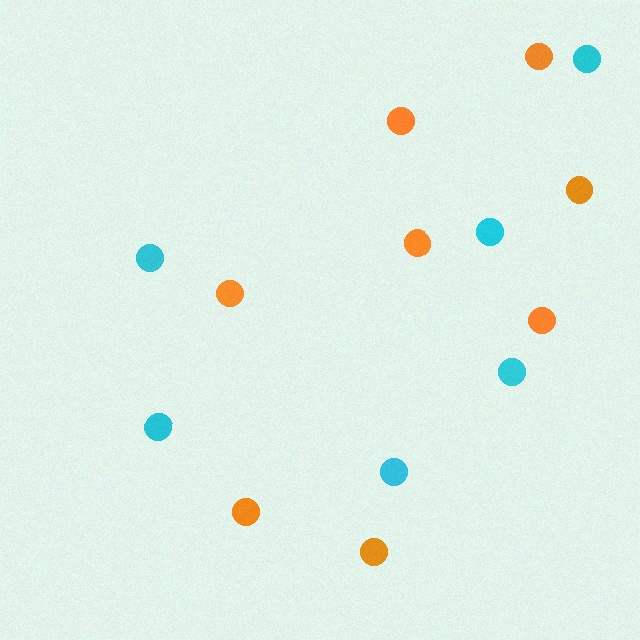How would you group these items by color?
There are 2 groups: one group of orange circles (8) and one group of cyan circles (6).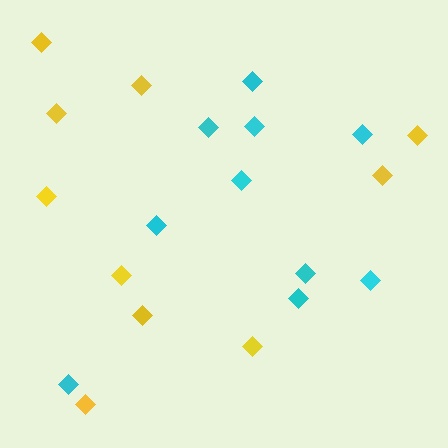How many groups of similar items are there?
There are 2 groups: one group of yellow diamonds (10) and one group of cyan diamonds (10).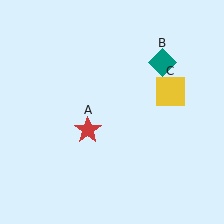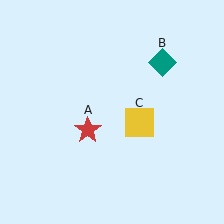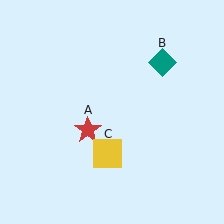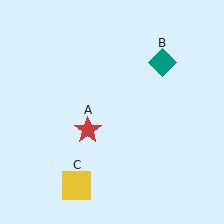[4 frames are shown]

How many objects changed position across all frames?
1 object changed position: yellow square (object C).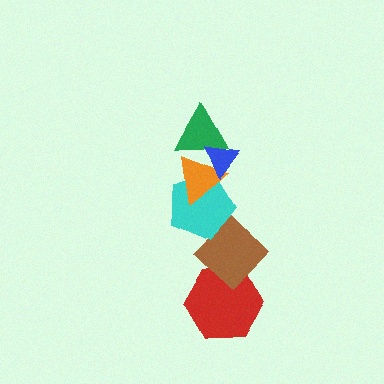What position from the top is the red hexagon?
The red hexagon is 6th from the top.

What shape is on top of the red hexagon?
The brown diamond is on top of the red hexagon.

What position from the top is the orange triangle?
The orange triangle is 3rd from the top.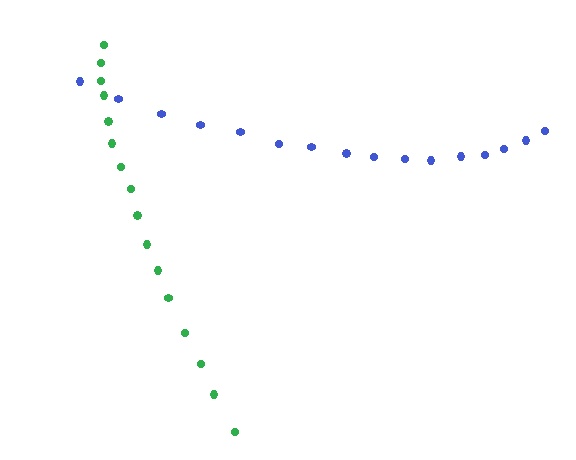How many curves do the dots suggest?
There are 2 distinct paths.